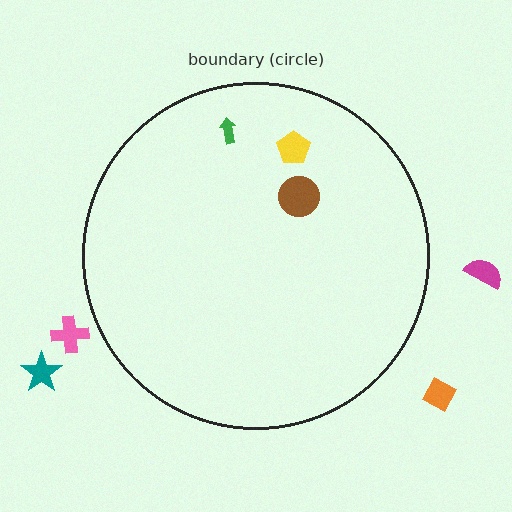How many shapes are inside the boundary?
3 inside, 4 outside.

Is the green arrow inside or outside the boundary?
Inside.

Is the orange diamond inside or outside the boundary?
Outside.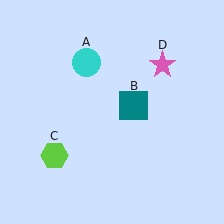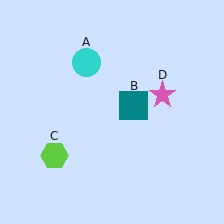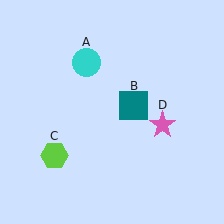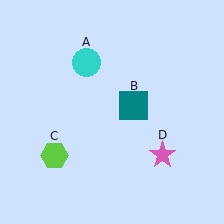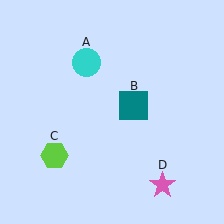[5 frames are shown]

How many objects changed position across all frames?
1 object changed position: pink star (object D).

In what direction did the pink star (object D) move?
The pink star (object D) moved down.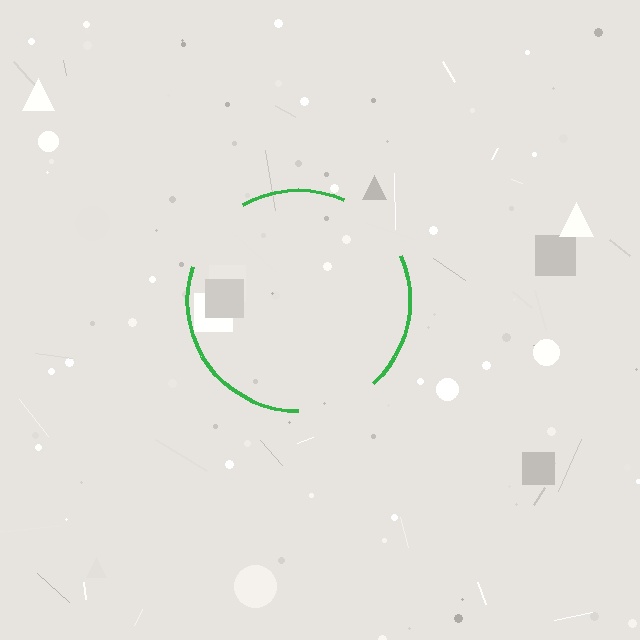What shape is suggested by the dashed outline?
The dashed outline suggests a circle.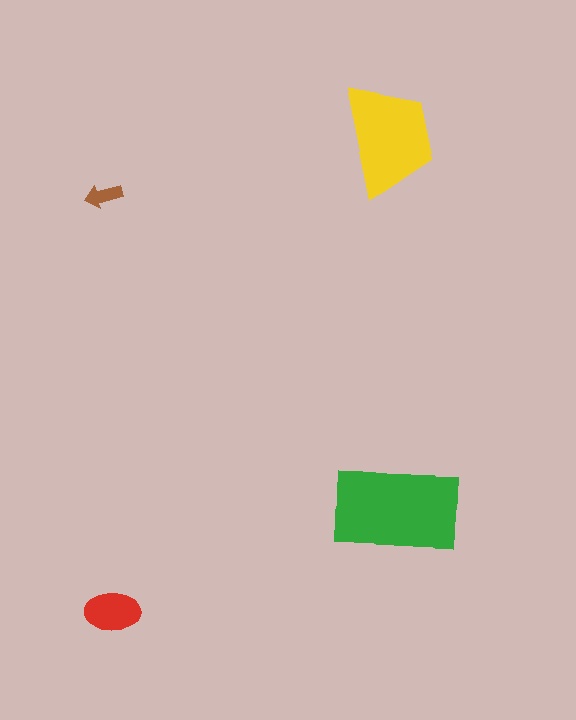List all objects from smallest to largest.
The brown arrow, the red ellipse, the yellow trapezoid, the green rectangle.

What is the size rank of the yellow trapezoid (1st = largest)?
2nd.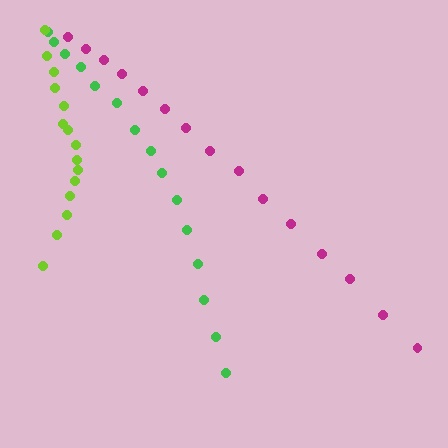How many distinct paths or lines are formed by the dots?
There are 3 distinct paths.